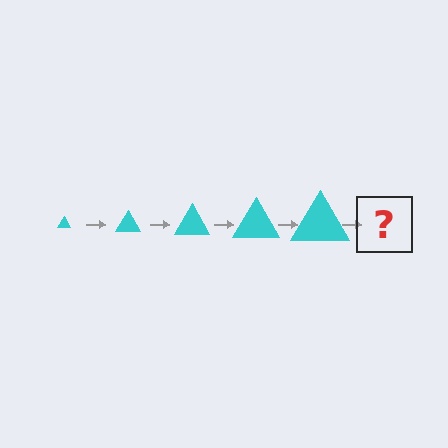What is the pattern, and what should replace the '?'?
The pattern is that the triangle gets progressively larger each step. The '?' should be a cyan triangle, larger than the previous one.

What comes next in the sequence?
The next element should be a cyan triangle, larger than the previous one.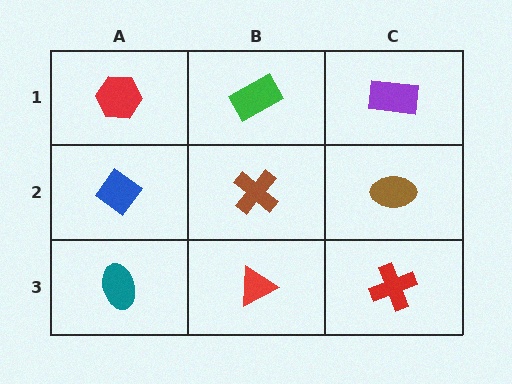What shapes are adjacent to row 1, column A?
A blue diamond (row 2, column A), a green rectangle (row 1, column B).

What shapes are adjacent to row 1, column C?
A brown ellipse (row 2, column C), a green rectangle (row 1, column B).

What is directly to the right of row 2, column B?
A brown ellipse.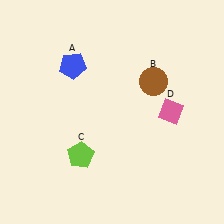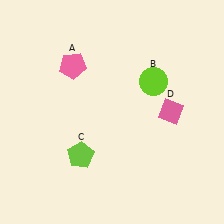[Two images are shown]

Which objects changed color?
A changed from blue to pink. B changed from brown to lime.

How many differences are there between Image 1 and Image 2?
There are 2 differences between the two images.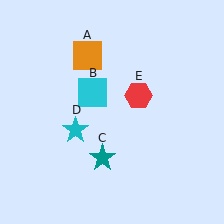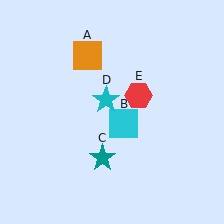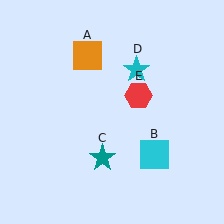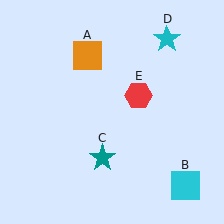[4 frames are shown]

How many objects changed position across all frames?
2 objects changed position: cyan square (object B), cyan star (object D).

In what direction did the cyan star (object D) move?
The cyan star (object D) moved up and to the right.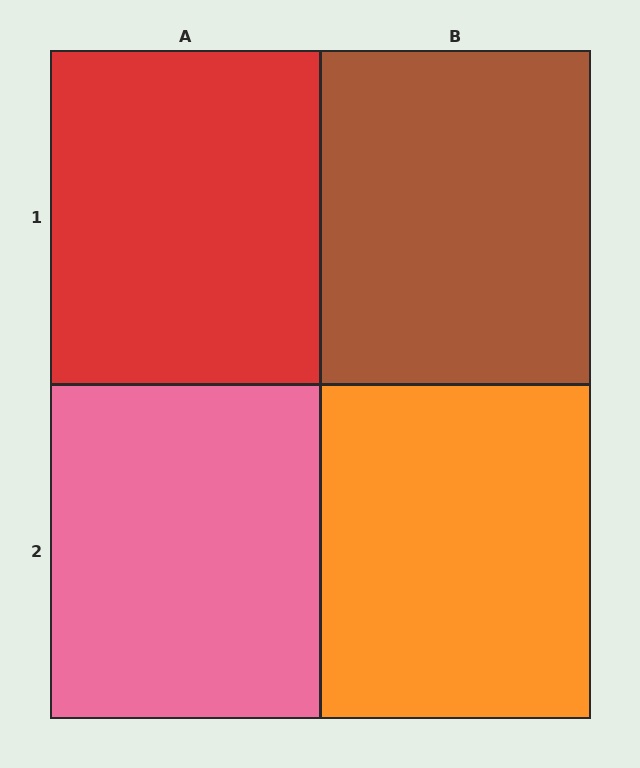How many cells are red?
1 cell is red.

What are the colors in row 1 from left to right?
Red, brown.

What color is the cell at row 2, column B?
Orange.